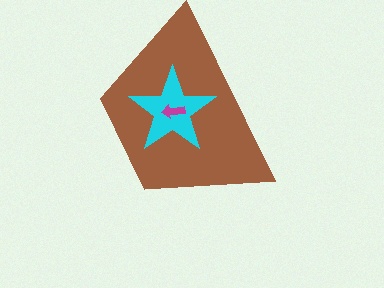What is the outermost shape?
The brown trapezoid.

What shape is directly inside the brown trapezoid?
The cyan star.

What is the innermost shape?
The magenta arrow.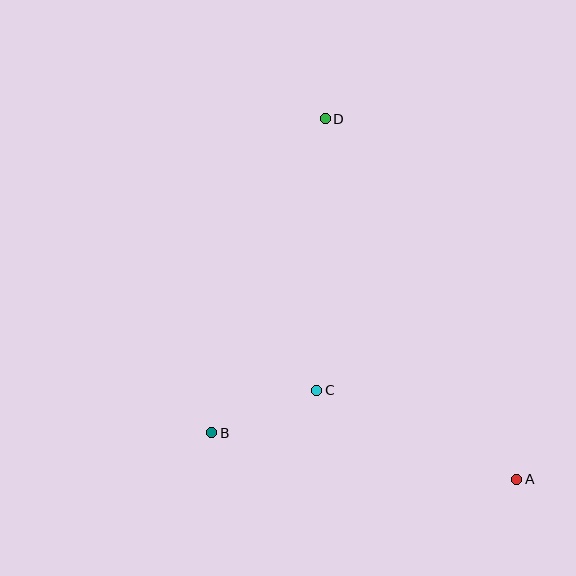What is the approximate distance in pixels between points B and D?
The distance between B and D is approximately 334 pixels.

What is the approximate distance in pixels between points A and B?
The distance between A and B is approximately 309 pixels.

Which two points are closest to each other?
Points B and C are closest to each other.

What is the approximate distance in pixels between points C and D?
The distance between C and D is approximately 272 pixels.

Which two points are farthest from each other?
Points A and D are farthest from each other.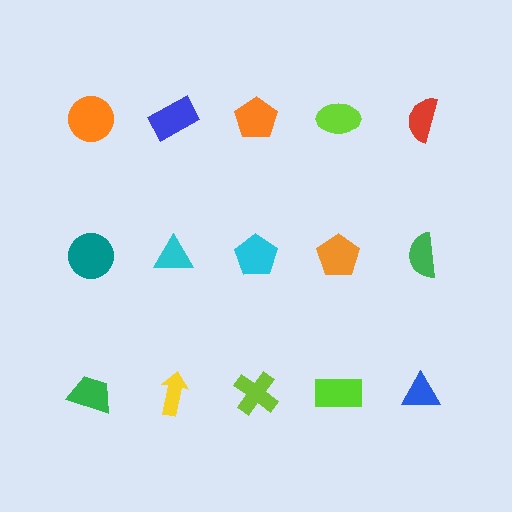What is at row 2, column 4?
An orange pentagon.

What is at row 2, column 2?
A cyan triangle.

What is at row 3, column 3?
A lime cross.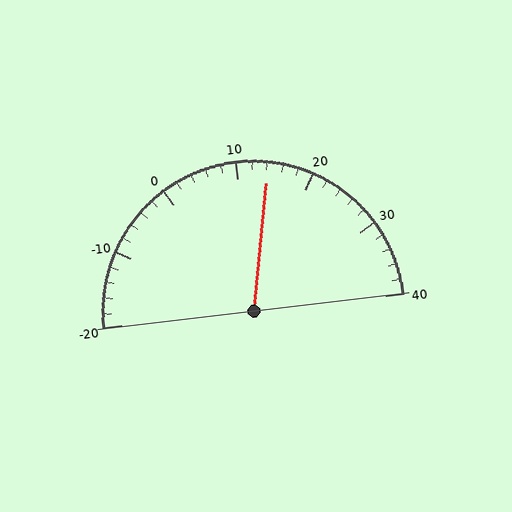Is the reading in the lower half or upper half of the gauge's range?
The reading is in the upper half of the range (-20 to 40).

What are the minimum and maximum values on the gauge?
The gauge ranges from -20 to 40.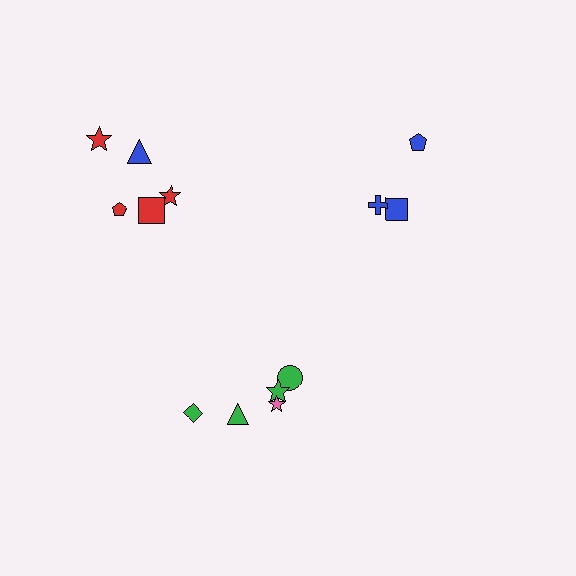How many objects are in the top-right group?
There are 3 objects.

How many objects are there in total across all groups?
There are 13 objects.